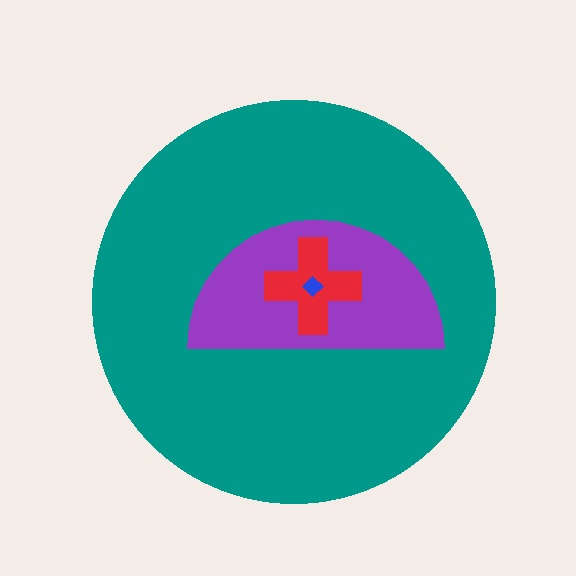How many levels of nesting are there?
4.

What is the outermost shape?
The teal circle.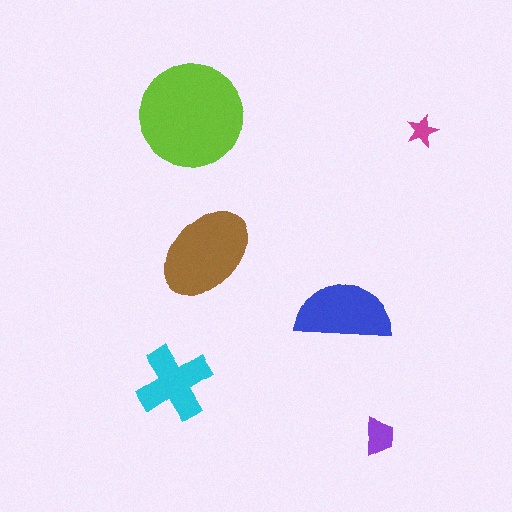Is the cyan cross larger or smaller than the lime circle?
Smaller.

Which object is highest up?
The lime circle is topmost.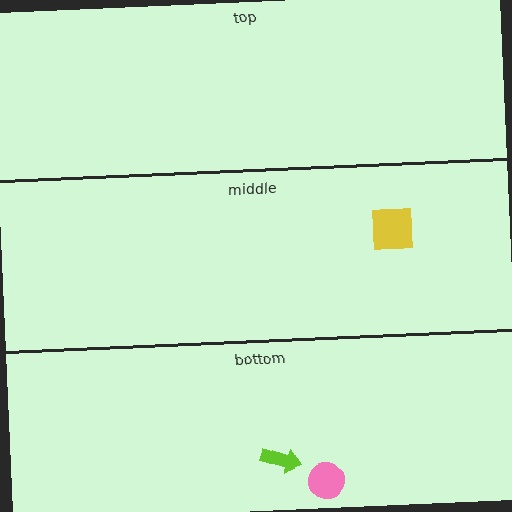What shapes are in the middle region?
The yellow square.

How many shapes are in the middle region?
1.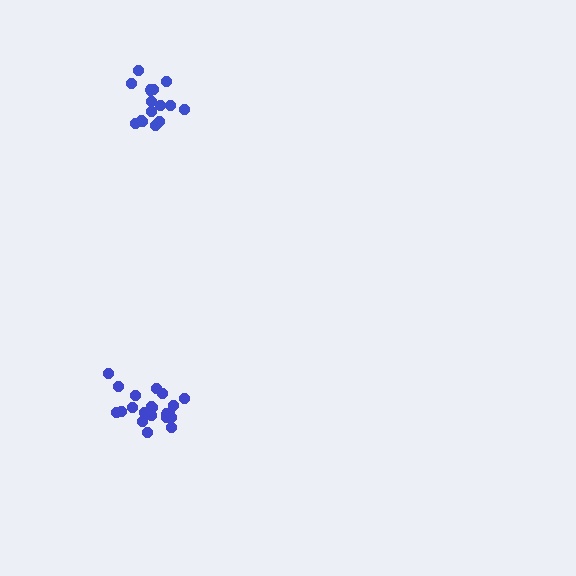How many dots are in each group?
Group 1: 21 dots, Group 2: 15 dots (36 total).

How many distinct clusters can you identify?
There are 2 distinct clusters.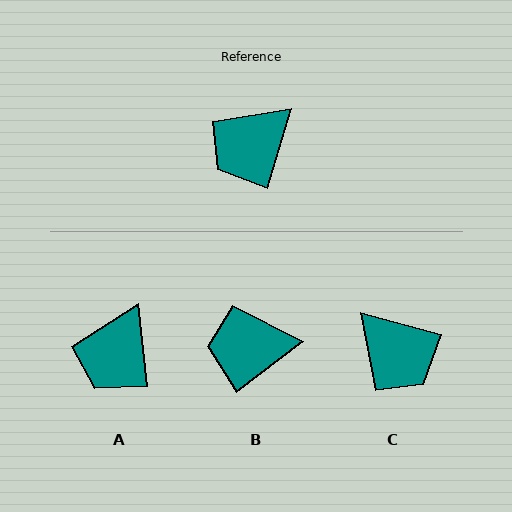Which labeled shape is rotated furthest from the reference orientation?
C, about 92 degrees away.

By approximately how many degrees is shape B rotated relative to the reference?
Approximately 36 degrees clockwise.